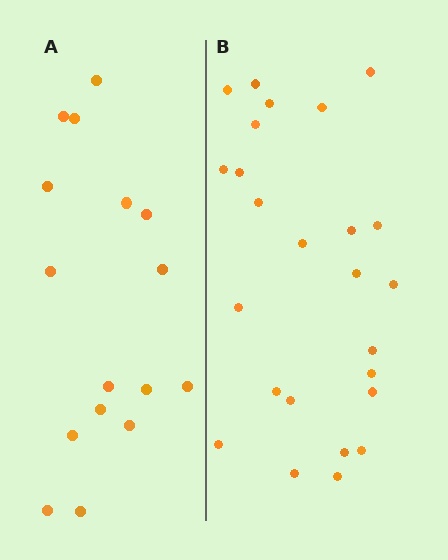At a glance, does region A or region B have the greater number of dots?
Region B (the right region) has more dots.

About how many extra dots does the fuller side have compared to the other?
Region B has roughly 8 or so more dots than region A.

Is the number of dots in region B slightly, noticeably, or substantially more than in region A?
Region B has substantially more. The ratio is roughly 1.6 to 1.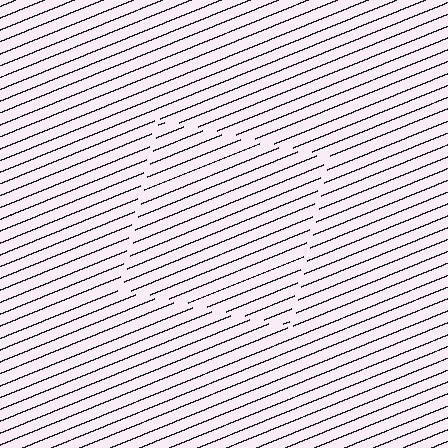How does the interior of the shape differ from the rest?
The interior of the shape contains the same grating, shifted by half a period — the contour is defined by the phase discontinuity where line-ends from the inner and outer gratings abut.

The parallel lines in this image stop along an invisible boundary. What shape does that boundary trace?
An illusory square. The interior of the shape contains the same grating, shifted by half a period — the contour is defined by the phase discontinuity where line-ends from the inner and outer gratings abut.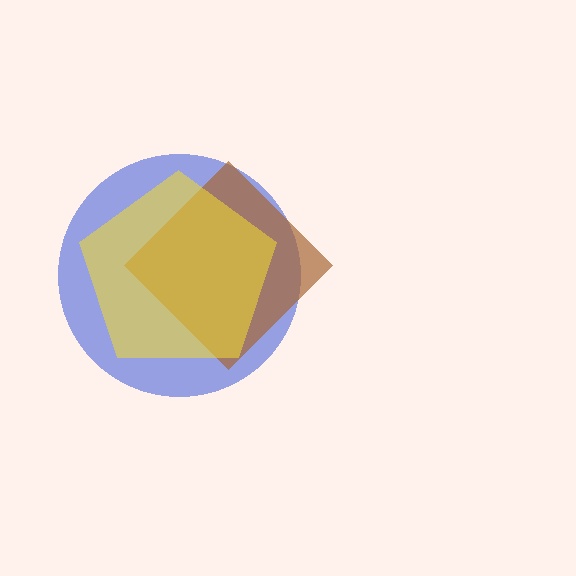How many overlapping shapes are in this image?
There are 3 overlapping shapes in the image.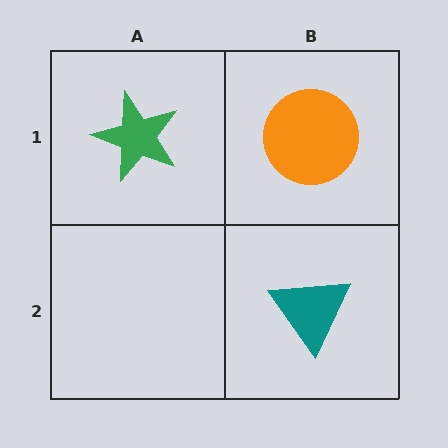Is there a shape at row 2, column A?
No, that cell is empty.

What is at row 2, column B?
A teal triangle.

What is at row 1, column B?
An orange circle.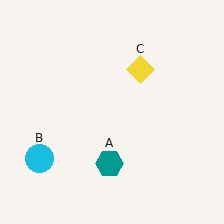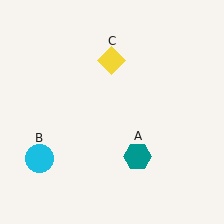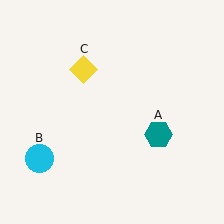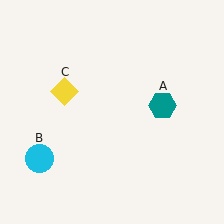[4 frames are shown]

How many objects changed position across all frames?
2 objects changed position: teal hexagon (object A), yellow diamond (object C).